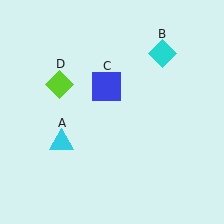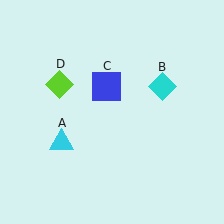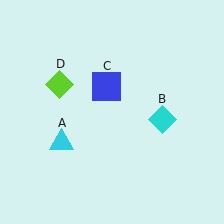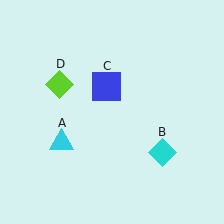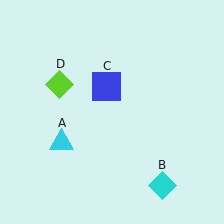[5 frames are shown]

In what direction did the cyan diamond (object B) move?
The cyan diamond (object B) moved down.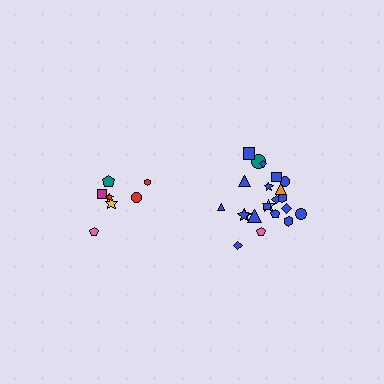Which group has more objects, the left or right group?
The right group.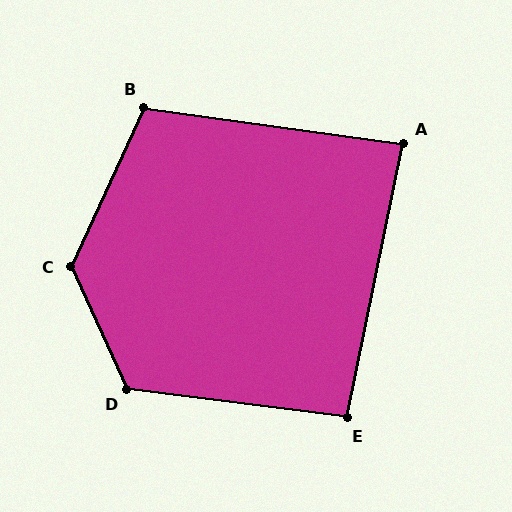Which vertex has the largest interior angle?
C, at approximately 131 degrees.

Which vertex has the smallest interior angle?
A, at approximately 86 degrees.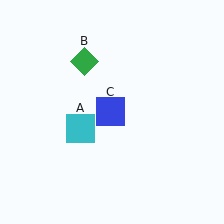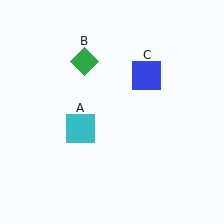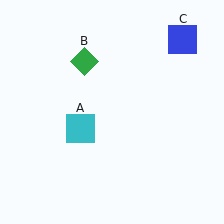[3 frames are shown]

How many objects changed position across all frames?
1 object changed position: blue square (object C).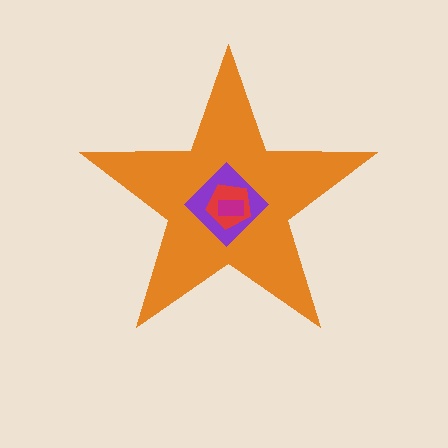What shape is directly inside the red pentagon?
The magenta rectangle.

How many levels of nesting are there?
4.